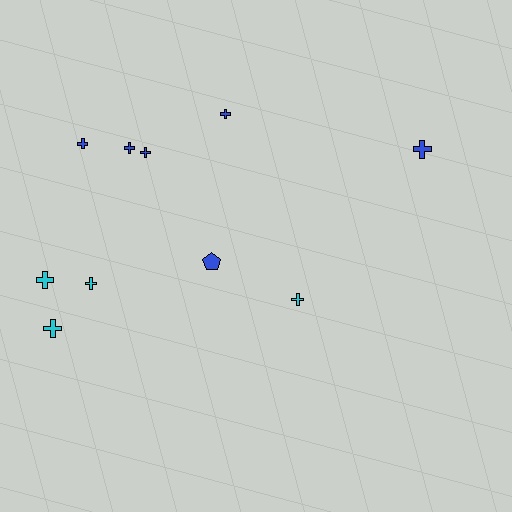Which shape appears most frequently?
Cross, with 9 objects.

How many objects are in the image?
There are 10 objects.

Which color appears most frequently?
Blue, with 6 objects.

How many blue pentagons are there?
There is 1 blue pentagon.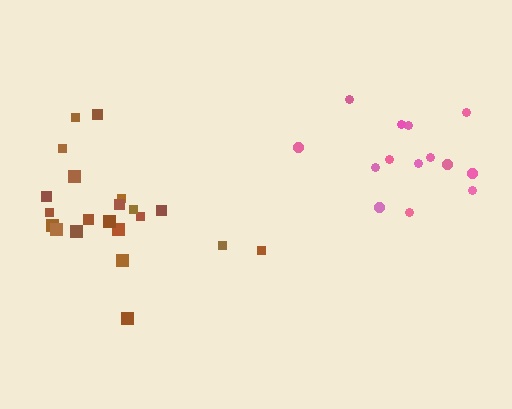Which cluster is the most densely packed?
Brown.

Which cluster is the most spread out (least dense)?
Pink.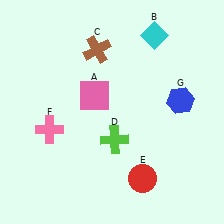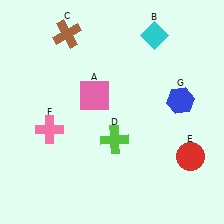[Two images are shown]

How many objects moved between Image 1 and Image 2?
2 objects moved between the two images.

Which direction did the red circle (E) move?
The red circle (E) moved right.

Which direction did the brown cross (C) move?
The brown cross (C) moved left.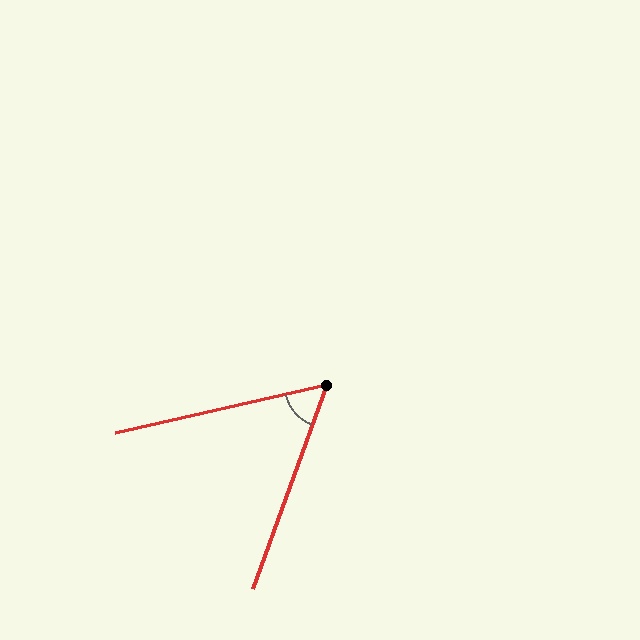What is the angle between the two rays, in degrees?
Approximately 57 degrees.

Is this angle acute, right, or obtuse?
It is acute.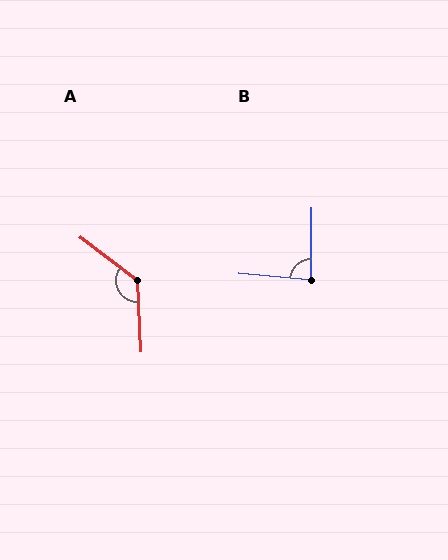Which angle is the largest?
A, at approximately 130 degrees.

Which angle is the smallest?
B, at approximately 85 degrees.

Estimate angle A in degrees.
Approximately 130 degrees.